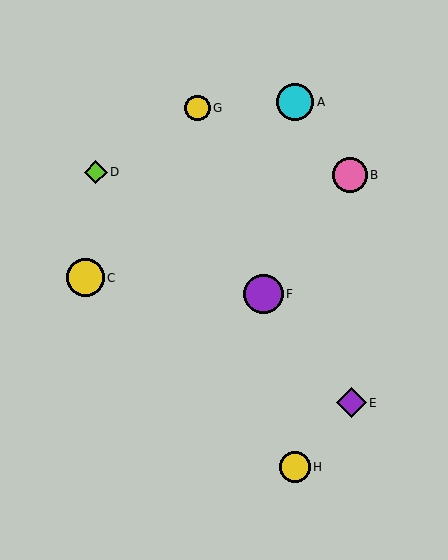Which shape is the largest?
The purple circle (labeled F) is the largest.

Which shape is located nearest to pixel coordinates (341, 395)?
The purple diamond (labeled E) at (351, 403) is nearest to that location.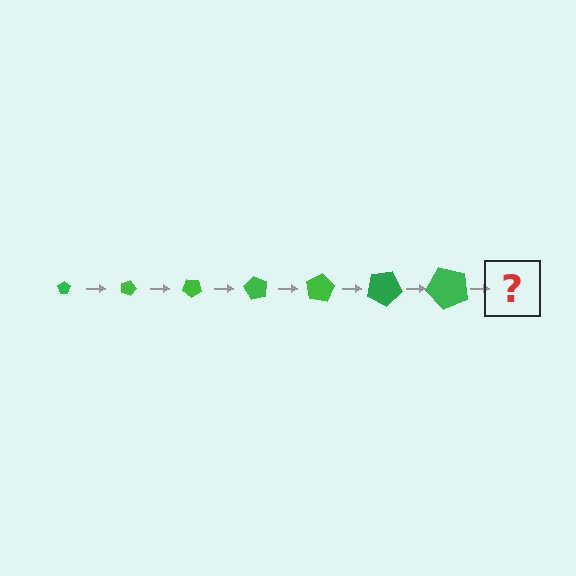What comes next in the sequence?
The next element should be a pentagon, larger than the previous one and rotated 140 degrees from the start.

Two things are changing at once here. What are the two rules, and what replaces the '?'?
The two rules are that the pentagon grows larger each step and it rotates 20 degrees each step. The '?' should be a pentagon, larger than the previous one and rotated 140 degrees from the start.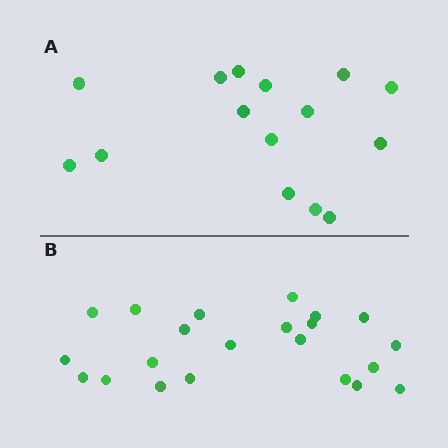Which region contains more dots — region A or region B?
Region B (the bottom region) has more dots.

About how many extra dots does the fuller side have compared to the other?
Region B has roughly 8 or so more dots than region A.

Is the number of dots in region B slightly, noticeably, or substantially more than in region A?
Region B has substantially more. The ratio is roughly 1.5 to 1.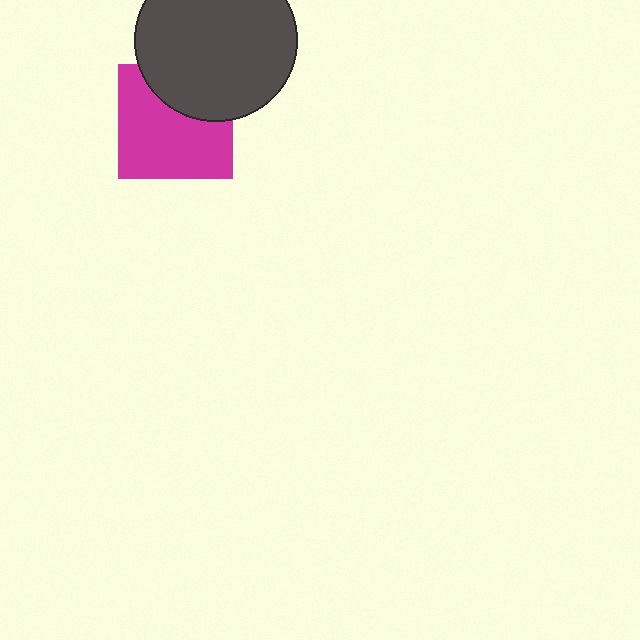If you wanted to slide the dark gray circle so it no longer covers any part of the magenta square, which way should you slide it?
Slide it up — that is the most direct way to separate the two shapes.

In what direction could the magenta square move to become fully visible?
The magenta square could move down. That would shift it out from behind the dark gray circle entirely.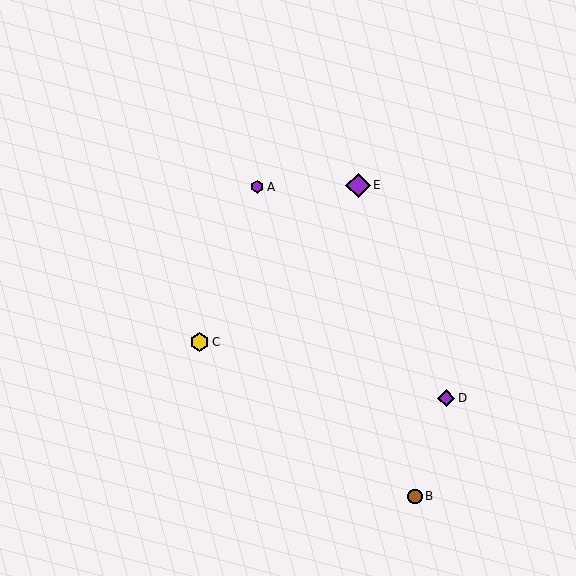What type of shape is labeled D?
Shape D is a purple diamond.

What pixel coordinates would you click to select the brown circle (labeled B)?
Click at (415, 496) to select the brown circle B.